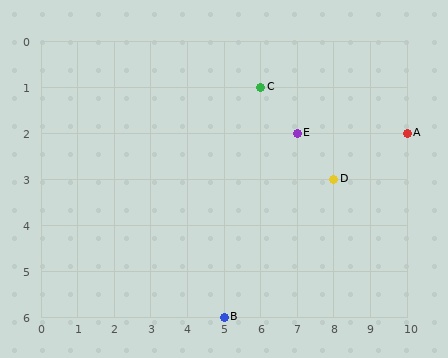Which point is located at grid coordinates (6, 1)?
Point C is at (6, 1).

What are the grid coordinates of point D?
Point D is at grid coordinates (8, 3).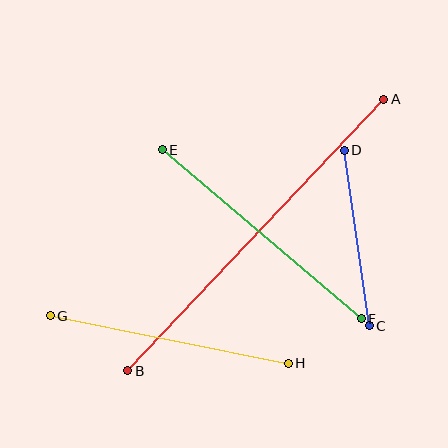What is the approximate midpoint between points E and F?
The midpoint is at approximately (262, 234) pixels.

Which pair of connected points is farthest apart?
Points A and B are farthest apart.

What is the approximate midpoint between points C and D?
The midpoint is at approximately (357, 238) pixels.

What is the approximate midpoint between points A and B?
The midpoint is at approximately (256, 235) pixels.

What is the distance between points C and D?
The distance is approximately 178 pixels.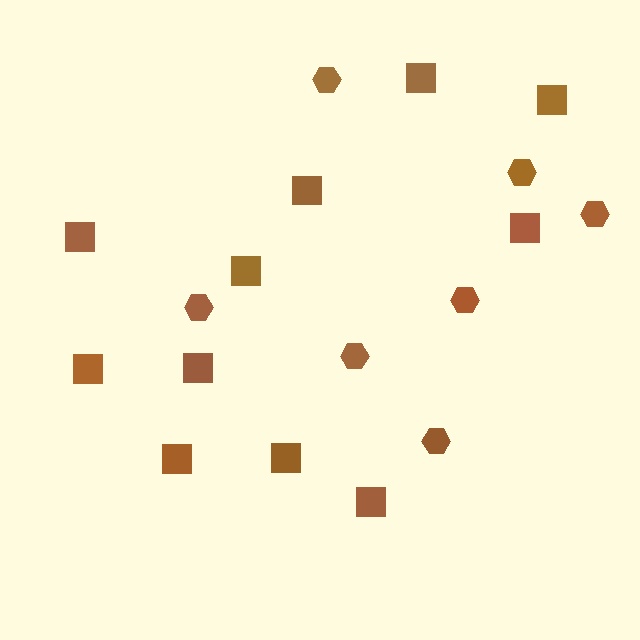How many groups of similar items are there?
There are 2 groups: one group of hexagons (7) and one group of squares (11).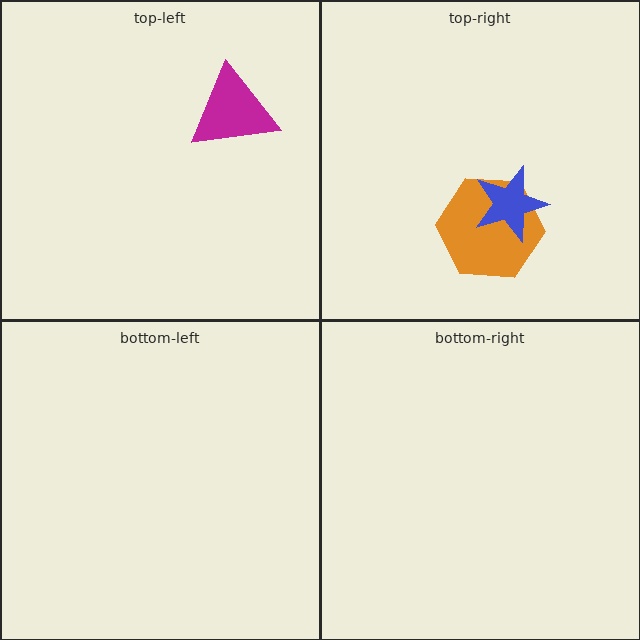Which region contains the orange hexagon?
The top-right region.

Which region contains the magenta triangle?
The top-left region.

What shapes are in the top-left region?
The magenta triangle.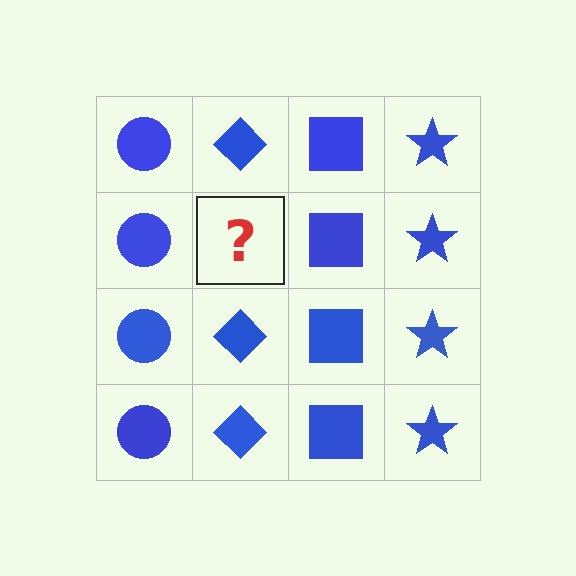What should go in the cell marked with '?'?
The missing cell should contain a blue diamond.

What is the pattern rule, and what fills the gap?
The rule is that each column has a consistent shape. The gap should be filled with a blue diamond.